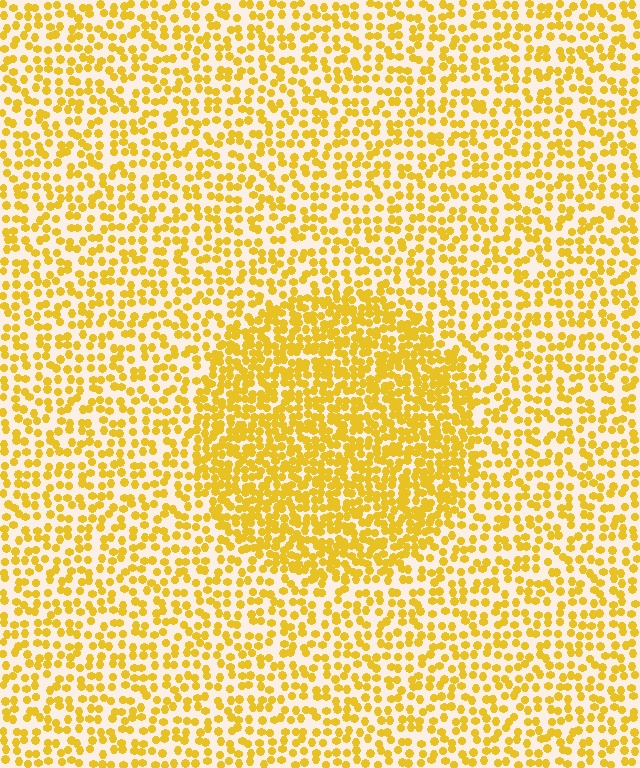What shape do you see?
I see a circle.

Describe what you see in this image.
The image contains small yellow elements arranged at two different densities. A circle-shaped region is visible where the elements are more densely packed than the surrounding area.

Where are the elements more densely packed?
The elements are more densely packed inside the circle boundary.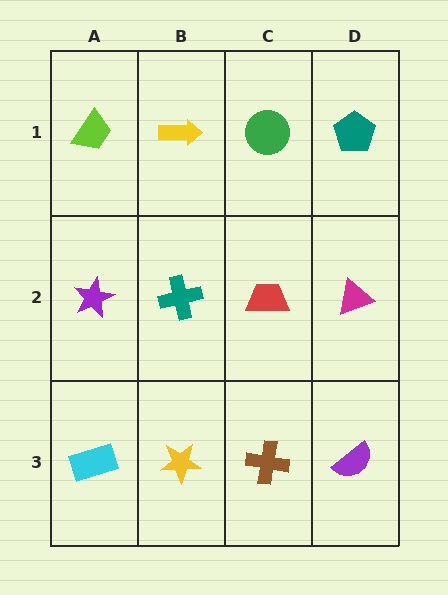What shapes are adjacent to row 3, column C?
A red trapezoid (row 2, column C), a yellow star (row 3, column B), a purple semicircle (row 3, column D).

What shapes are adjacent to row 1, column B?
A teal cross (row 2, column B), a lime trapezoid (row 1, column A), a green circle (row 1, column C).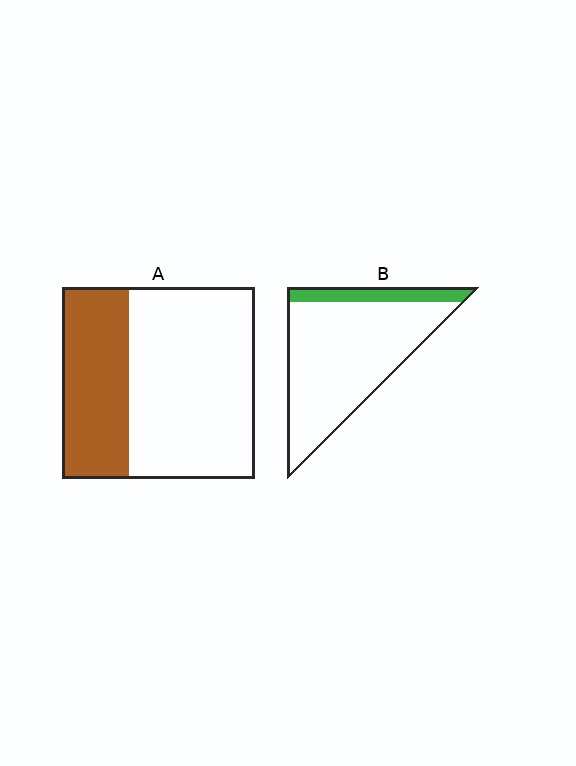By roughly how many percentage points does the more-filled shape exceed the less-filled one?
By roughly 20 percentage points (A over B).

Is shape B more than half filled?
No.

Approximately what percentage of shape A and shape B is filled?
A is approximately 35% and B is approximately 15%.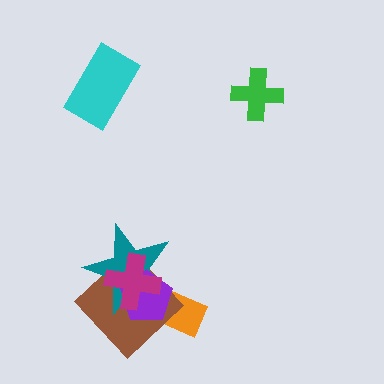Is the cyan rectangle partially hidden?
No, no other shape covers it.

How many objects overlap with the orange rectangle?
3 objects overlap with the orange rectangle.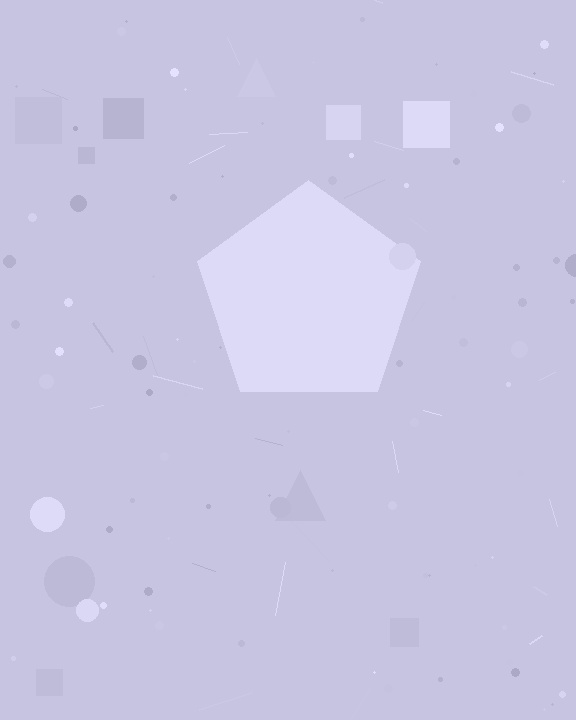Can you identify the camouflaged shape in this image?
The camouflaged shape is a pentagon.